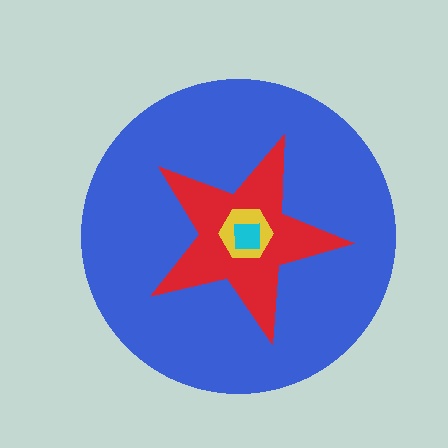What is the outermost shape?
The blue circle.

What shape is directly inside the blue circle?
The red star.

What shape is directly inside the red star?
The yellow hexagon.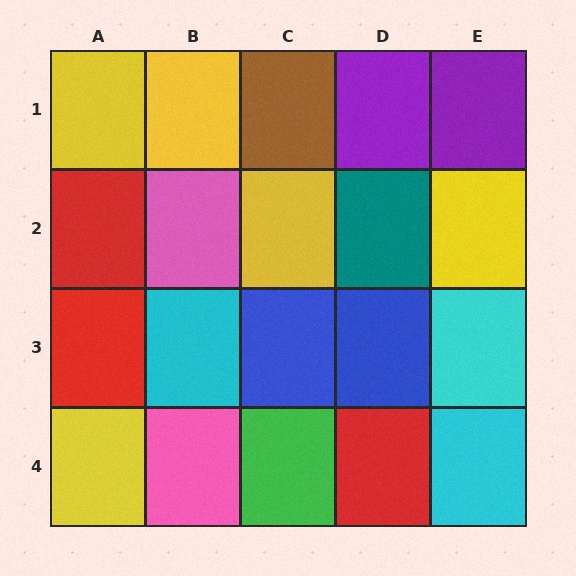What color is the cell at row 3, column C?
Blue.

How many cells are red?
3 cells are red.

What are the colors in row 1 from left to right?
Yellow, yellow, brown, purple, purple.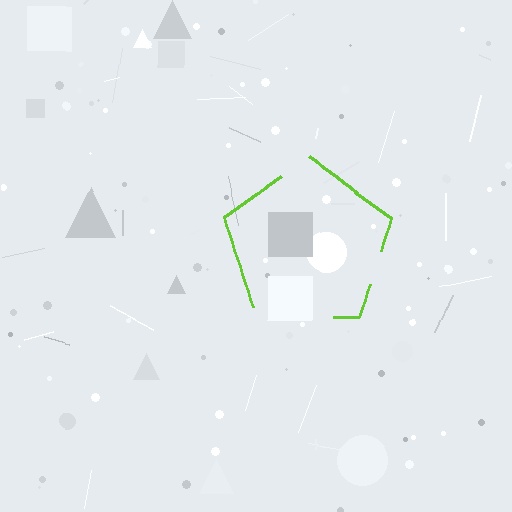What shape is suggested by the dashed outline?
The dashed outline suggests a pentagon.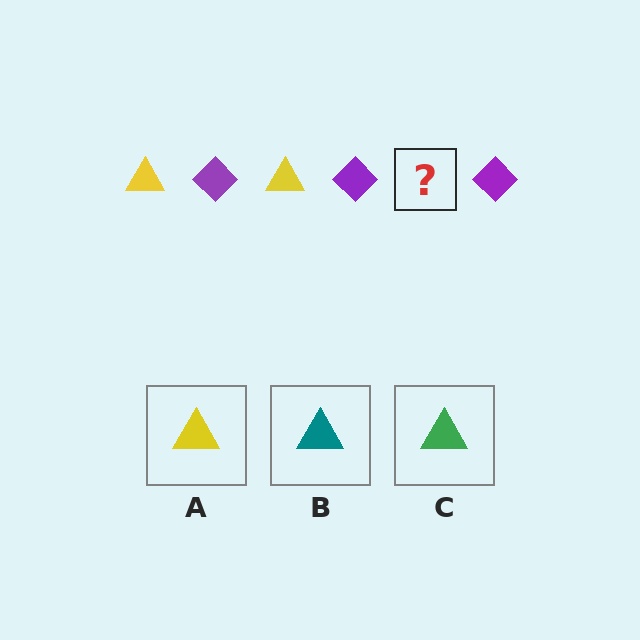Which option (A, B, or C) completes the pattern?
A.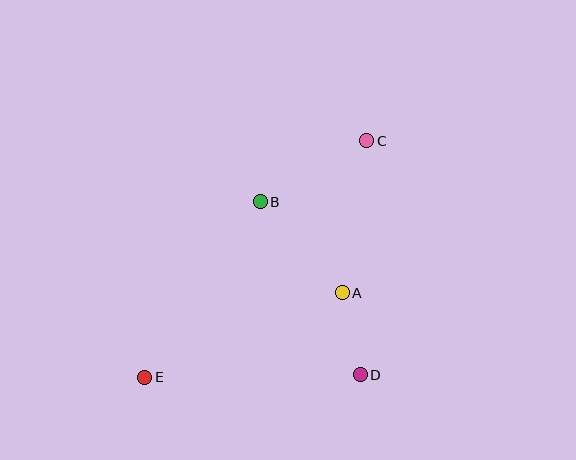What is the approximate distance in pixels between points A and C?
The distance between A and C is approximately 154 pixels.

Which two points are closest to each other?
Points A and D are closest to each other.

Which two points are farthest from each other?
Points C and E are farthest from each other.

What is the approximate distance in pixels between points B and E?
The distance between B and E is approximately 210 pixels.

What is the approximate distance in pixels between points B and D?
The distance between B and D is approximately 200 pixels.